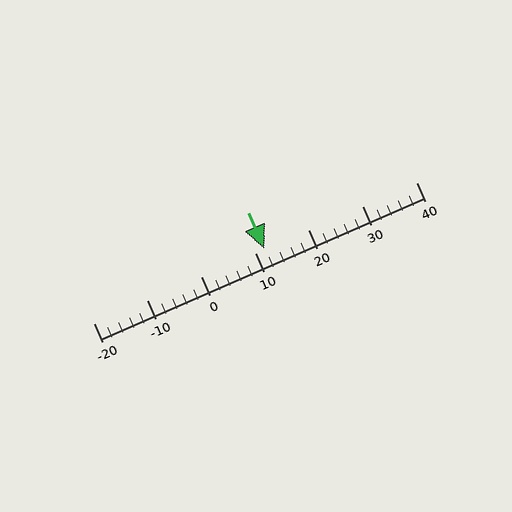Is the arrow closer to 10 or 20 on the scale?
The arrow is closer to 10.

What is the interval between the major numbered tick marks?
The major tick marks are spaced 10 units apart.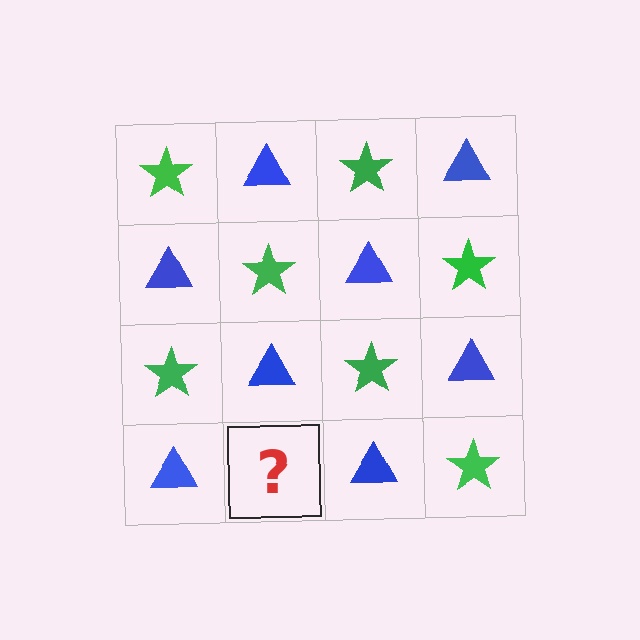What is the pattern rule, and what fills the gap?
The rule is that it alternates green star and blue triangle in a checkerboard pattern. The gap should be filled with a green star.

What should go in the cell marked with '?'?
The missing cell should contain a green star.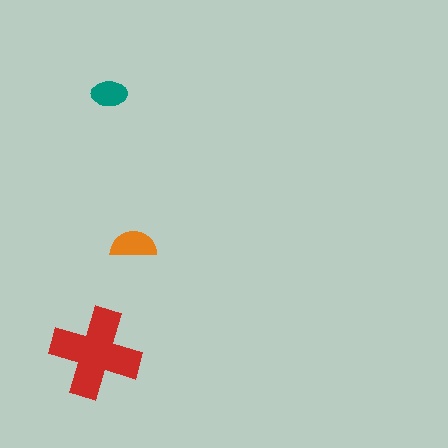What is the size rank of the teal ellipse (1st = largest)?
3rd.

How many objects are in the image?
There are 3 objects in the image.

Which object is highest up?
The teal ellipse is topmost.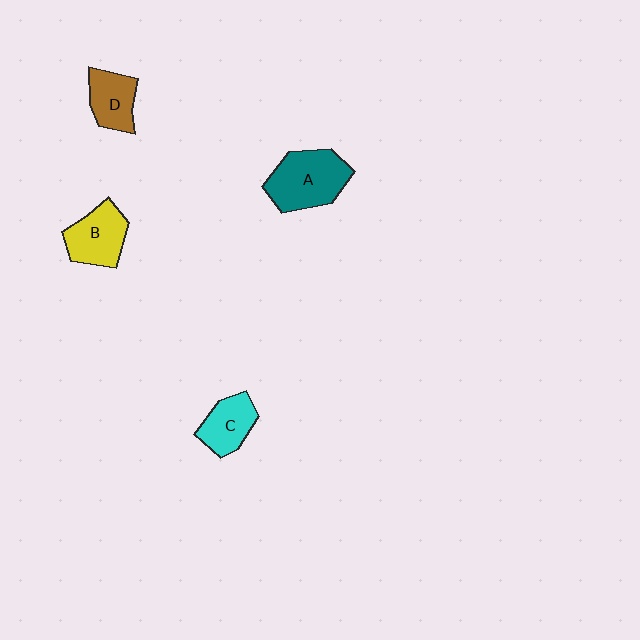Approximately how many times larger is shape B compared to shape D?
Approximately 1.2 times.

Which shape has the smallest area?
Shape D (brown).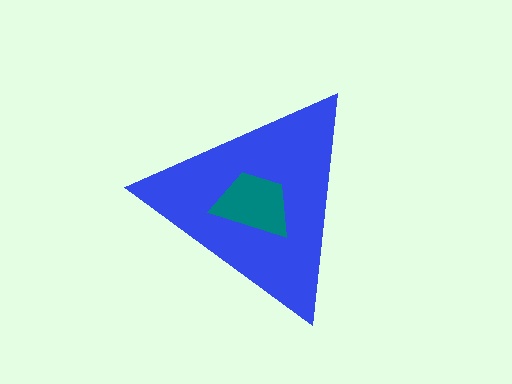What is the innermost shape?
The teal trapezoid.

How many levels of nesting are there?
2.